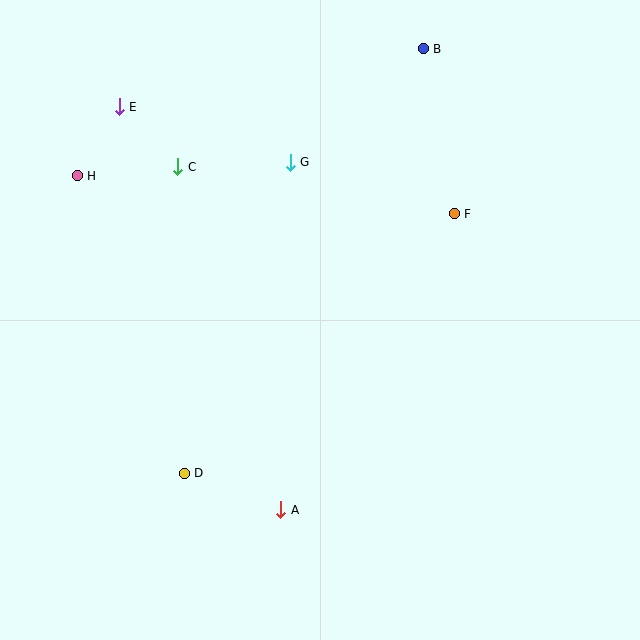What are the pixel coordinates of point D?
Point D is at (184, 473).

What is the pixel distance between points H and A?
The distance between H and A is 391 pixels.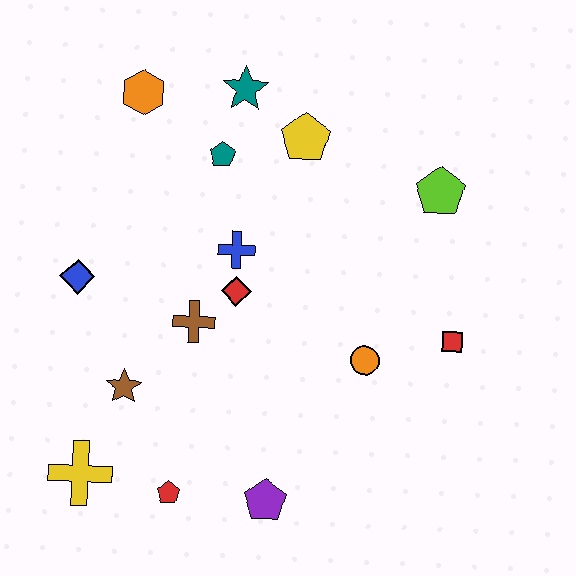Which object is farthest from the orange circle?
The orange hexagon is farthest from the orange circle.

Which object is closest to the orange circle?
The red square is closest to the orange circle.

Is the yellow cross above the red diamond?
No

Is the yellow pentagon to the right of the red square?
No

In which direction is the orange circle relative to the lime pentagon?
The orange circle is below the lime pentagon.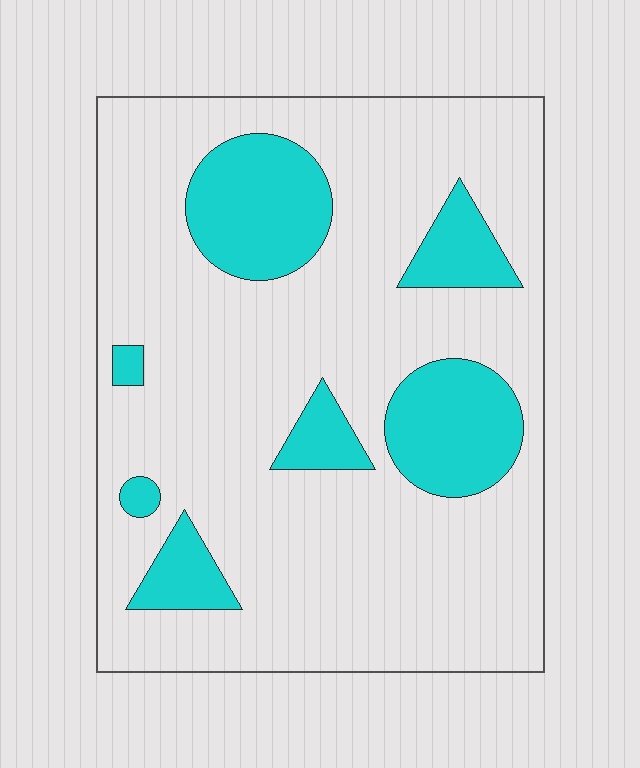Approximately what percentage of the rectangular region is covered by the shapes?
Approximately 20%.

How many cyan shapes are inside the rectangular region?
7.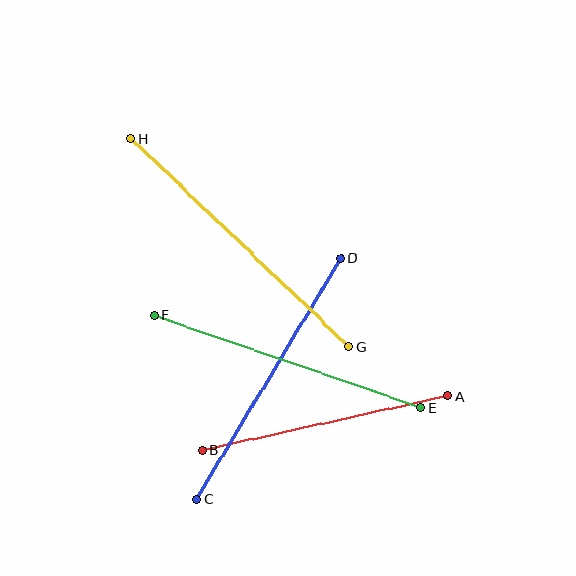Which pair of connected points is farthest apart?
Points G and H are farthest apart.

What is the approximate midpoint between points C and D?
The midpoint is at approximately (269, 378) pixels.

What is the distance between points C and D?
The distance is approximately 281 pixels.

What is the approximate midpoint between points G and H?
The midpoint is at approximately (240, 242) pixels.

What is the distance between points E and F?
The distance is approximately 283 pixels.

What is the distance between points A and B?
The distance is approximately 252 pixels.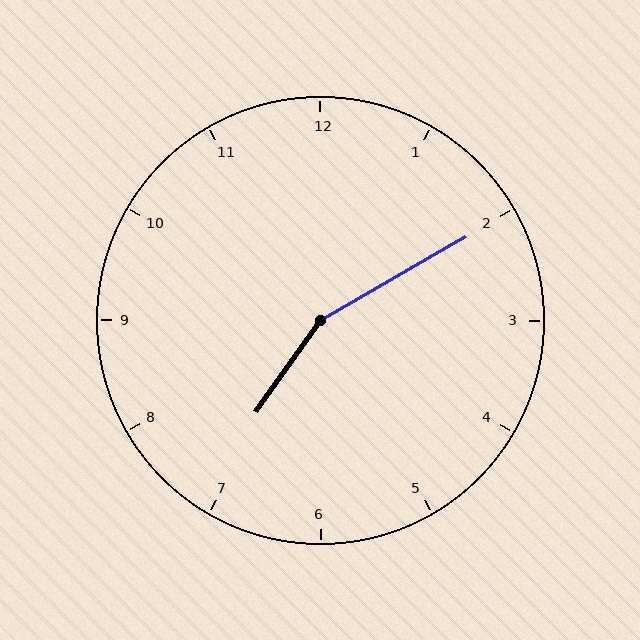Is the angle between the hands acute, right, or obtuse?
It is obtuse.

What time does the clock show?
7:10.